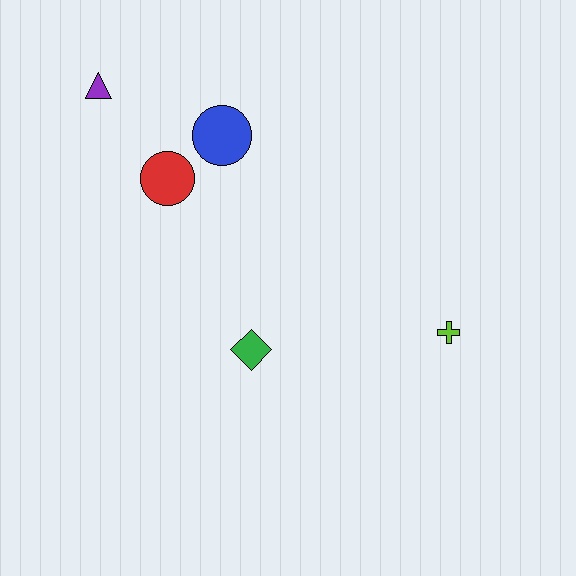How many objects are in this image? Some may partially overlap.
There are 5 objects.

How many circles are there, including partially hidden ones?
There are 2 circles.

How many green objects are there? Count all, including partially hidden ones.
There is 1 green object.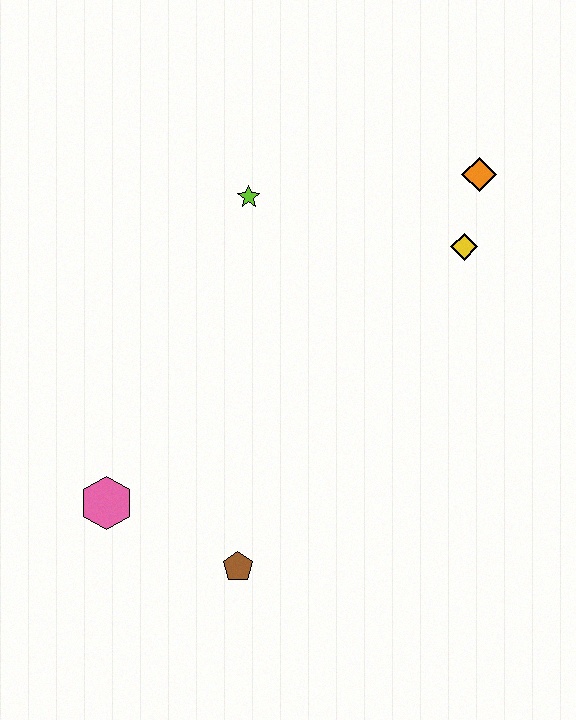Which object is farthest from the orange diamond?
The pink hexagon is farthest from the orange diamond.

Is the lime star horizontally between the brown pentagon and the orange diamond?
Yes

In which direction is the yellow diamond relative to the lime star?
The yellow diamond is to the right of the lime star.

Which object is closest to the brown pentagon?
The pink hexagon is closest to the brown pentagon.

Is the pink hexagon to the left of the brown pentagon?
Yes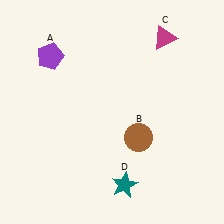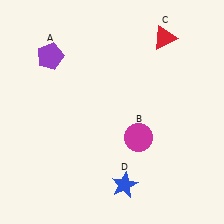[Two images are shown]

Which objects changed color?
B changed from brown to magenta. C changed from magenta to red. D changed from teal to blue.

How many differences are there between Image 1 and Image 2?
There are 3 differences between the two images.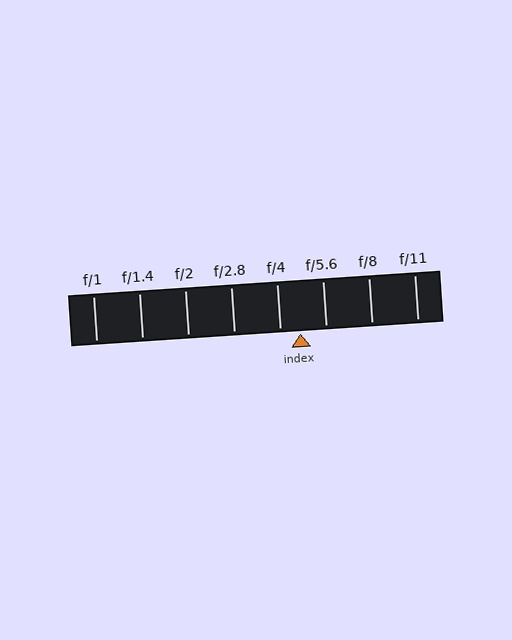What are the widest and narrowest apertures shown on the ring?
The widest aperture shown is f/1 and the narrowest is f/11.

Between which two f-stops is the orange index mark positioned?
The index mark is between f/4 and f/5.6.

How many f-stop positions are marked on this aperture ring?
There are 8 f-stop positions marked.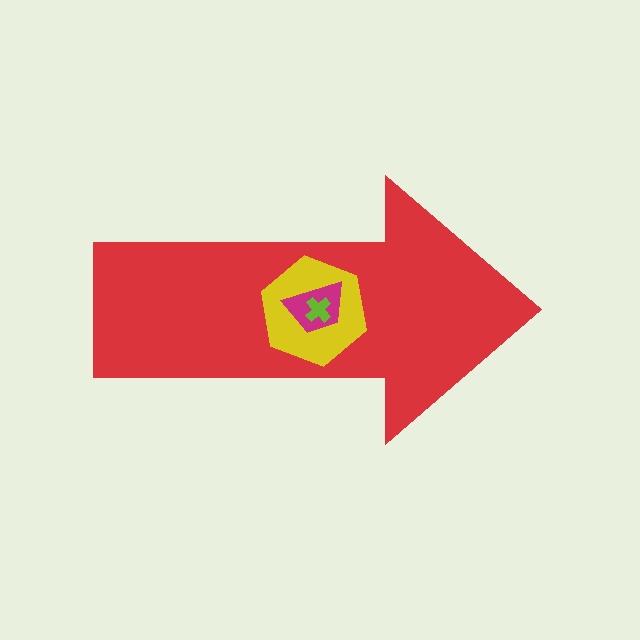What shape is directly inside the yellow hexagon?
The magenta trapezoid.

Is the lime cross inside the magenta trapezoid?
Yes.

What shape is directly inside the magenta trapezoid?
The lime cross.